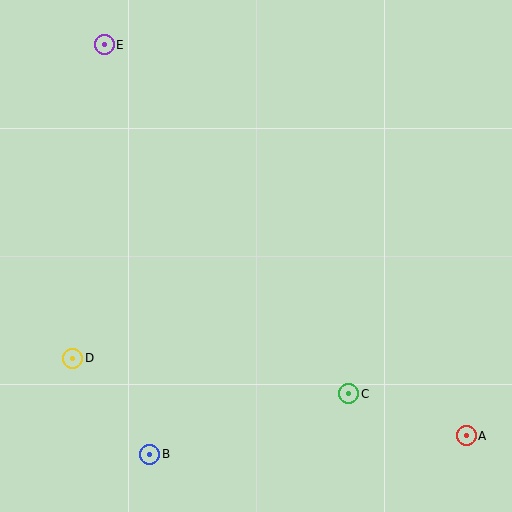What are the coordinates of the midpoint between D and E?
The midpoint between D and E is at (88, 201).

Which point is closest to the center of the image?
Point C at (349, 394) is closest to the center.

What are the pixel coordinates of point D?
Point D is at (73, 358).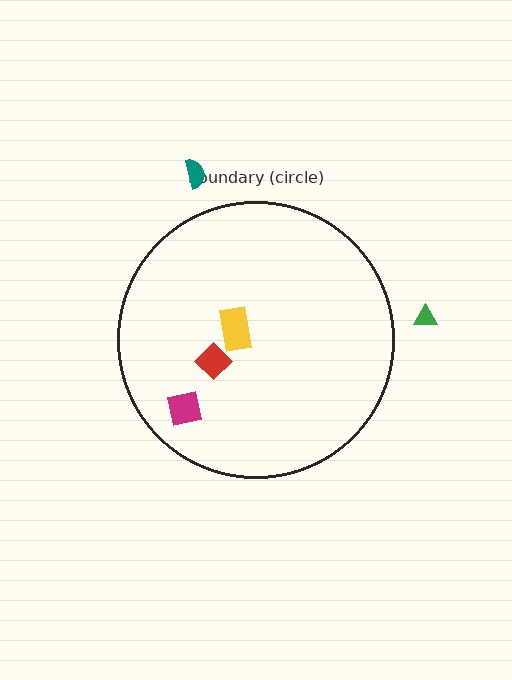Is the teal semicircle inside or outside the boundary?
Outside.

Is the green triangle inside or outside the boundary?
Outside.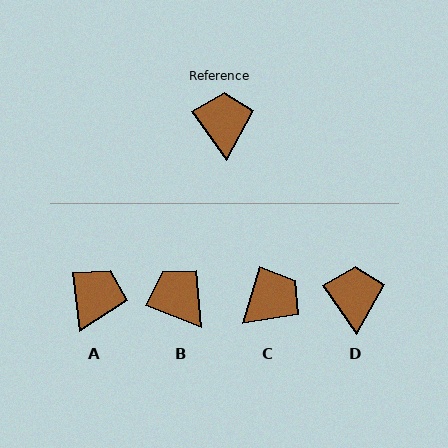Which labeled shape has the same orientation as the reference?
D.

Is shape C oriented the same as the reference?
No, it is off by about 52 degrees.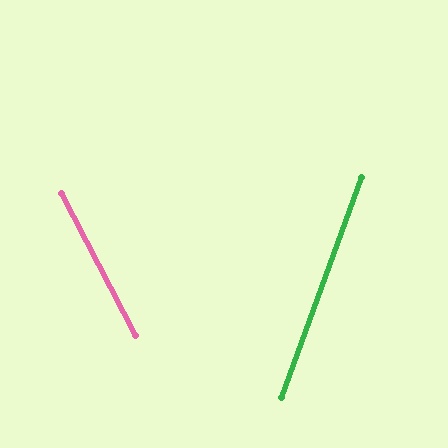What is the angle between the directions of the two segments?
Approximately 47 degrees.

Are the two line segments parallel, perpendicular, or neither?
Neither parallel nor perpendicular — they differ by about 47°.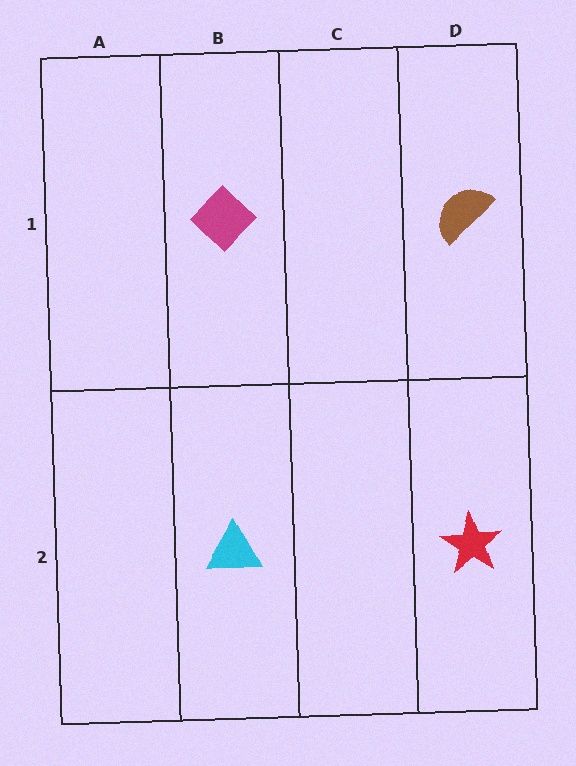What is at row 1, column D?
A brown semicircle.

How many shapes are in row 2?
2 shapes.